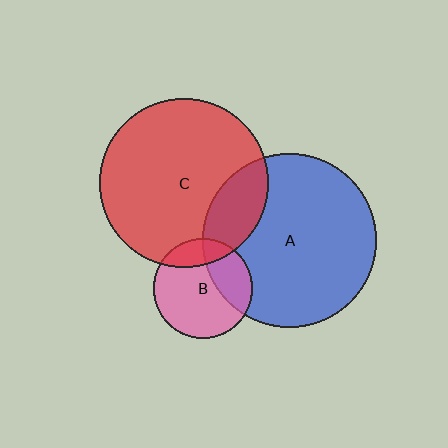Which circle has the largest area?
Circle A (blue).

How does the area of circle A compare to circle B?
Approximately 3.1 times.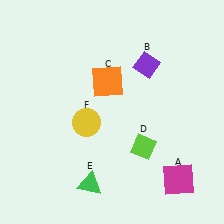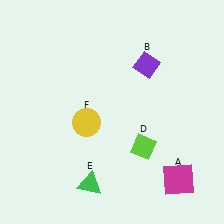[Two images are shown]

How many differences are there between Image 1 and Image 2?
There is 1 difference between the two images.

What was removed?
The orange square (C) was removed in Image 2.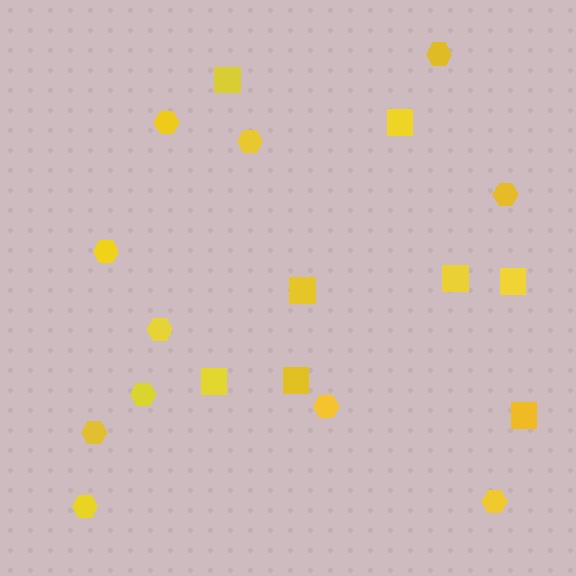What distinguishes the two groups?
There are 2 groups: one group of squares (8) and one group of hexagons (11).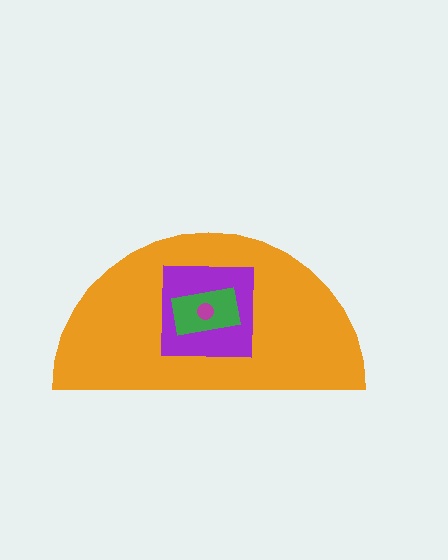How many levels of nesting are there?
4.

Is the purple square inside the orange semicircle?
Yes.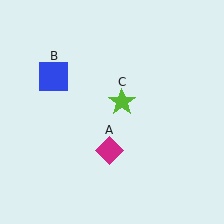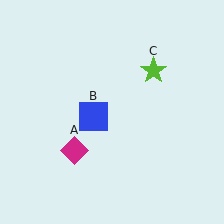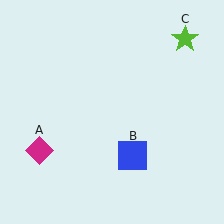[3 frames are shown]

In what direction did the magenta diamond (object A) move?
The magenta diamond (object A) moved left.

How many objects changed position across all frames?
3 objects changed position: magenta diamond (object A), blue square (object B), lime star (object C).